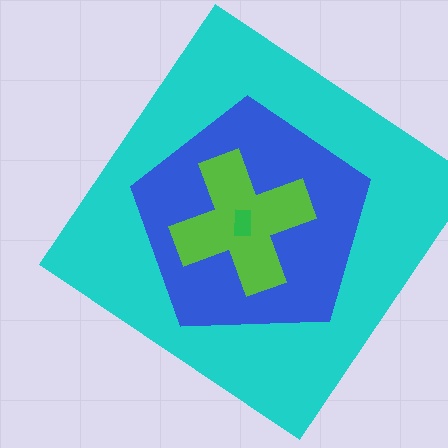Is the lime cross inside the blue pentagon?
Yes.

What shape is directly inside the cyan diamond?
The blue pentagon.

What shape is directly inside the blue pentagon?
The lime cross.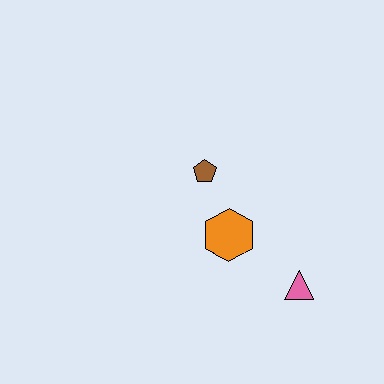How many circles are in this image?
There are no circles.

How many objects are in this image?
There are 3 objects.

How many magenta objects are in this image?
There are no magenta objects.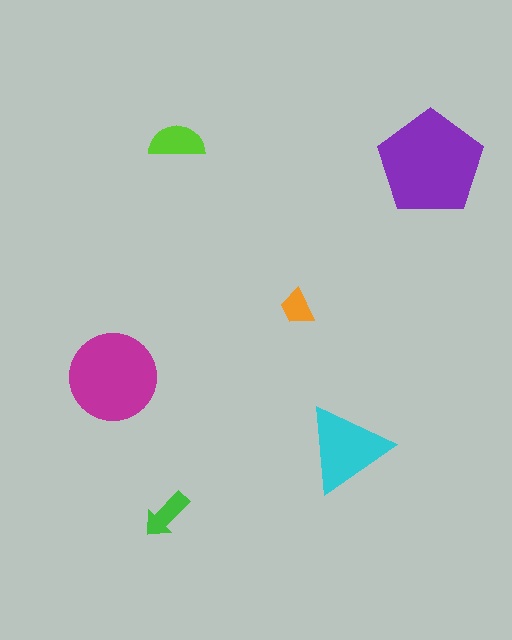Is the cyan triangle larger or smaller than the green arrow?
Larger.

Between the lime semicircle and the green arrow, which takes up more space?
The lime semicircle.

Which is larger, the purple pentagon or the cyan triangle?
The purple pentagon.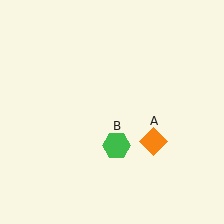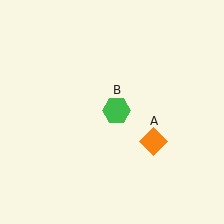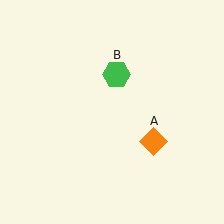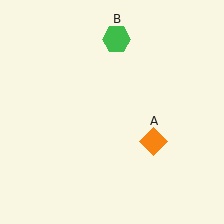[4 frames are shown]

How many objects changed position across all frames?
1 object changed position: green hexagon (object B).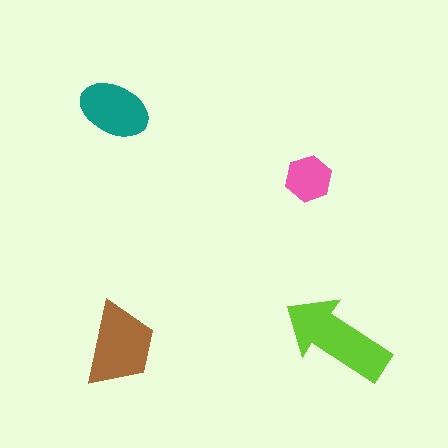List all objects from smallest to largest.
The pink hexagon, the teal ellipse, the brown trapezoid, the lime arrow.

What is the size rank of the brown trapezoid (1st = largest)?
2nd.